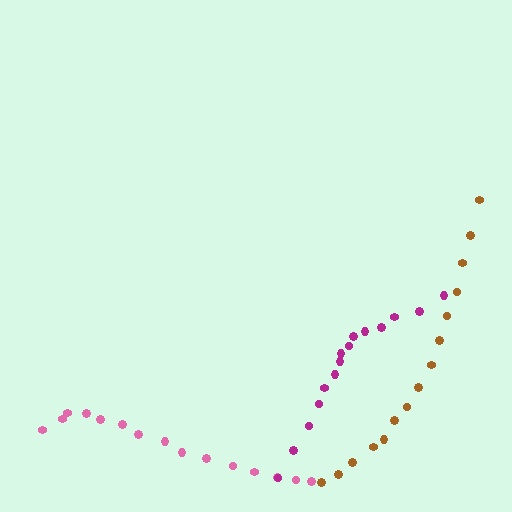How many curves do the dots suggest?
There are 3 distinct paths.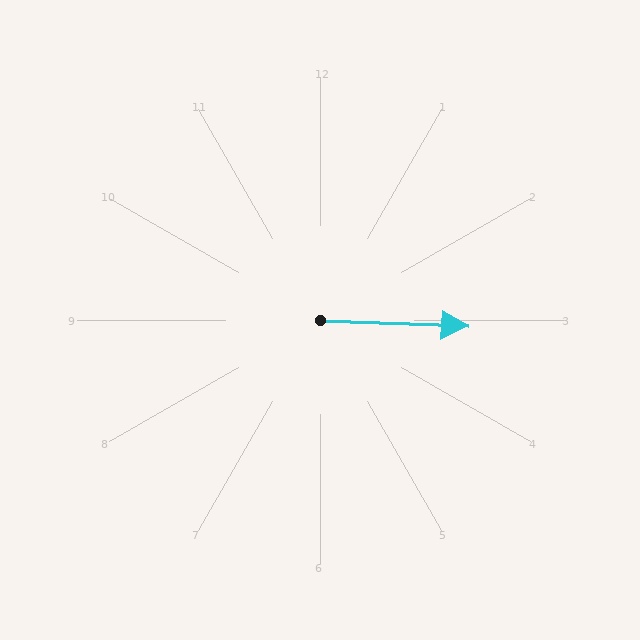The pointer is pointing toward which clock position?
Roughly 3 o'clock.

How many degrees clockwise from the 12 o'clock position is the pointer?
Approximately 92 degrees.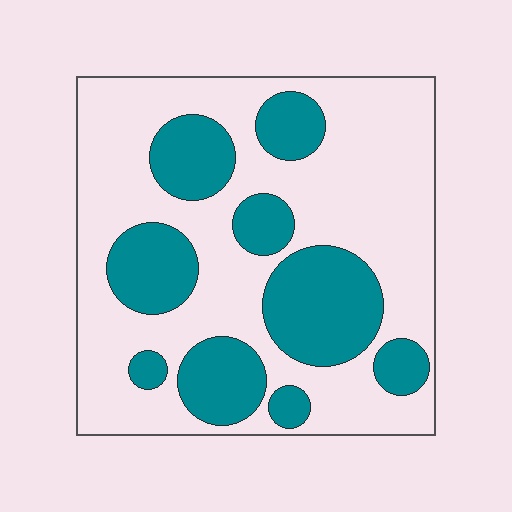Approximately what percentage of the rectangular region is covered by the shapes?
Approximately 35%.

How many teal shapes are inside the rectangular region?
9.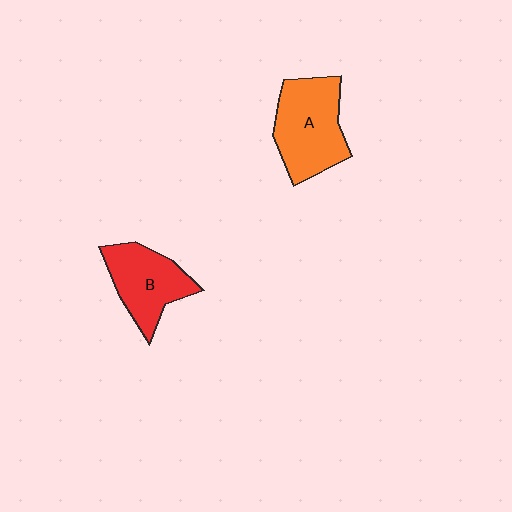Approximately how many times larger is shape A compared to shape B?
Approximately 1.2 times.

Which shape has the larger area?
Shape A (orange).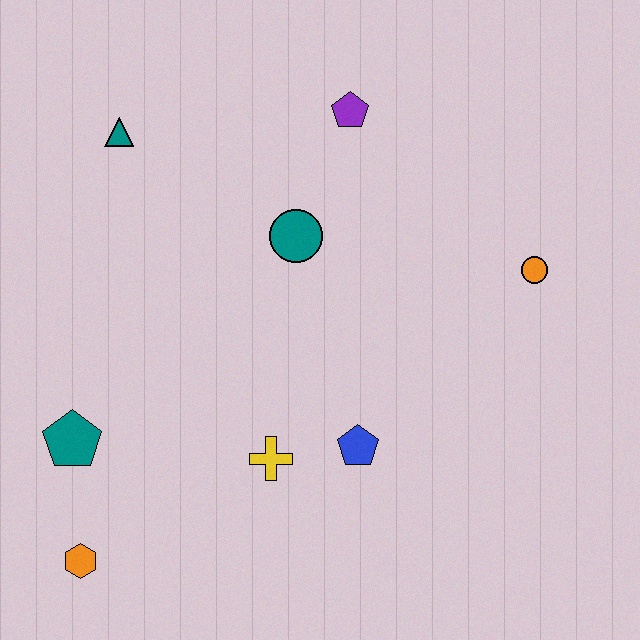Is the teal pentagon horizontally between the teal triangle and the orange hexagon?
No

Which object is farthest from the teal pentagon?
The orange circle is farthest from the teal pentagon.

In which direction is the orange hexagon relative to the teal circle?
The orange hexagon is below the teal circle.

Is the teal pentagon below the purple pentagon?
Yes